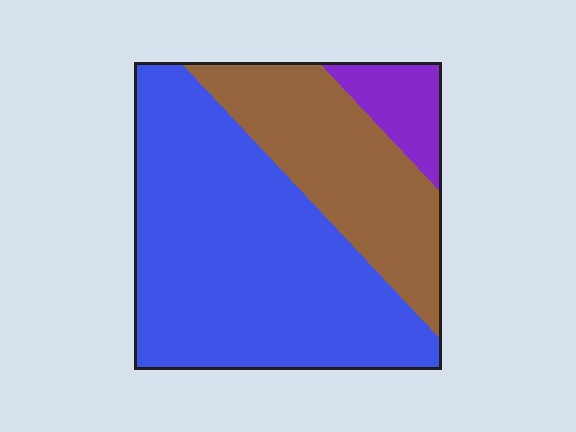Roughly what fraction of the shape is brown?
Brown covers roughly 30% of the shape.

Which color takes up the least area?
Purple, at roughly 10%.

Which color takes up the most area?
Blue, at roughly 60%.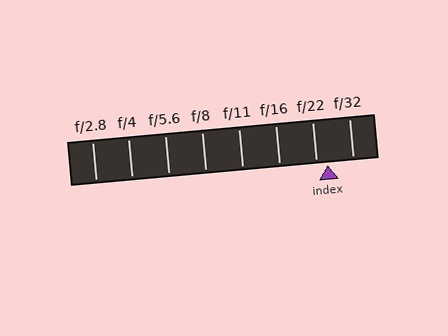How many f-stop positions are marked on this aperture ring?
There are 8 f-stop positions marked.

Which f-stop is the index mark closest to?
The index mark is closest to f/22.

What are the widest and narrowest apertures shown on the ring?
The widest aperture shown is f/2.8 and the narrowest is f/32.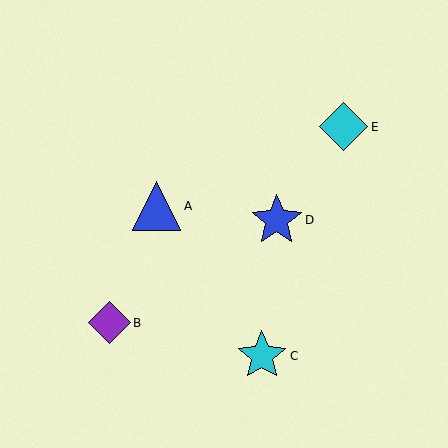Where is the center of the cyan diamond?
The center of the cyan diamond is at (344, 127).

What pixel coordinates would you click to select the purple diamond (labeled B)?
Click at (109, 323) to select the purple diamond B.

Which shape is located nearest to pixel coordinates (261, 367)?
The cyan star (labeled C) at (262, 356) is nearest to that location.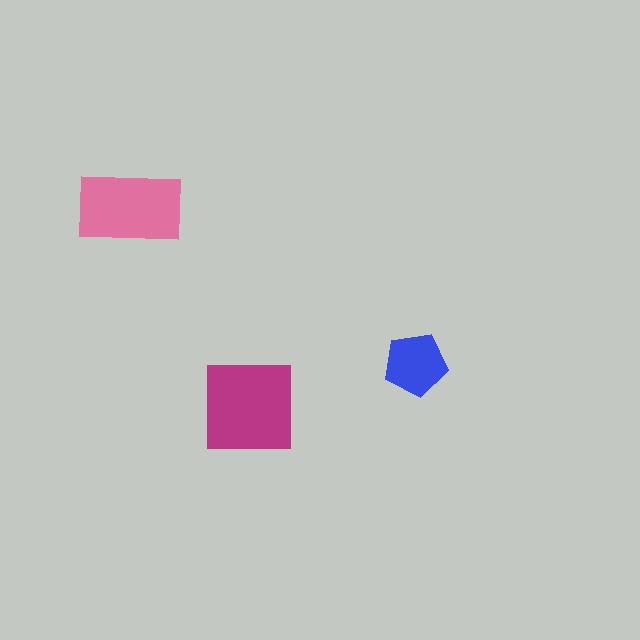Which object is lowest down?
The magenta square is bottommost.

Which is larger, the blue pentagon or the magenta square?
The magenta square.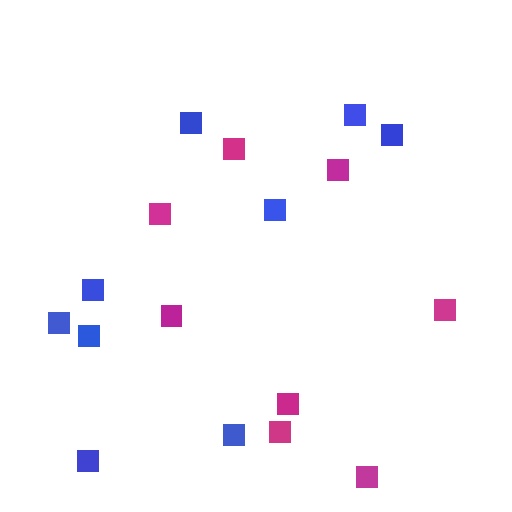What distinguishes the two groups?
There are 2 groups: one group of magenta squares (8) and one group of blue squares (9).